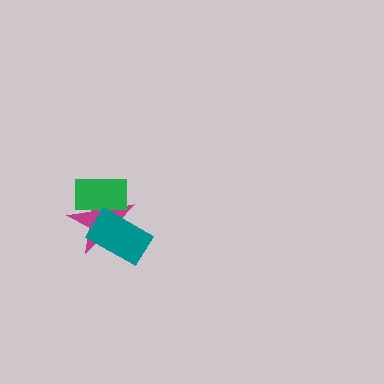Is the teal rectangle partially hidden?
No, no other shape covers it.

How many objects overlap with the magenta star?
2 objects overlap with the magenta star.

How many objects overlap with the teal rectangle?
2 objects overlap with the teal rectangle.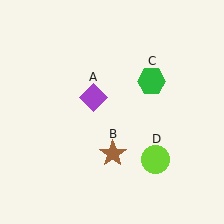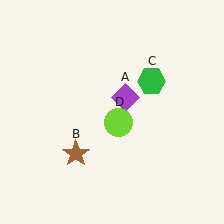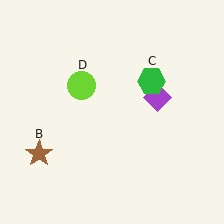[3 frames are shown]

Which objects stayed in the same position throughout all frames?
Green hexagon (object C) remained stationary.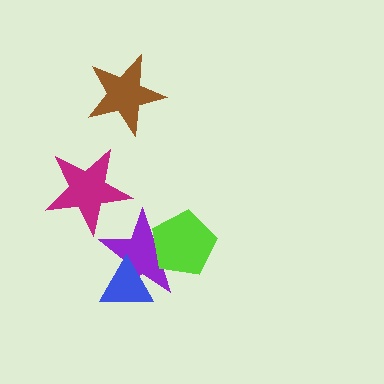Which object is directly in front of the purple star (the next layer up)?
The blue triangle is directly in front of the purple star.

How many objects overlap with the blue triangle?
1 object overlaps with the blue triangle.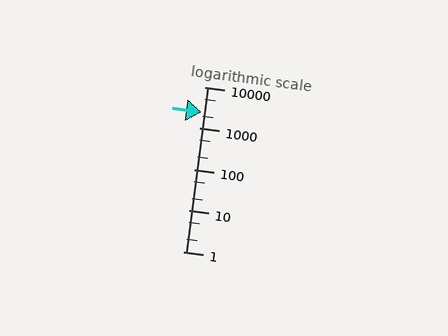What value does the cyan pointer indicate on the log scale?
The pointer indicates approximately 2400.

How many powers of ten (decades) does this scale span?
The scale spans 4 decades, from 1 to 10000.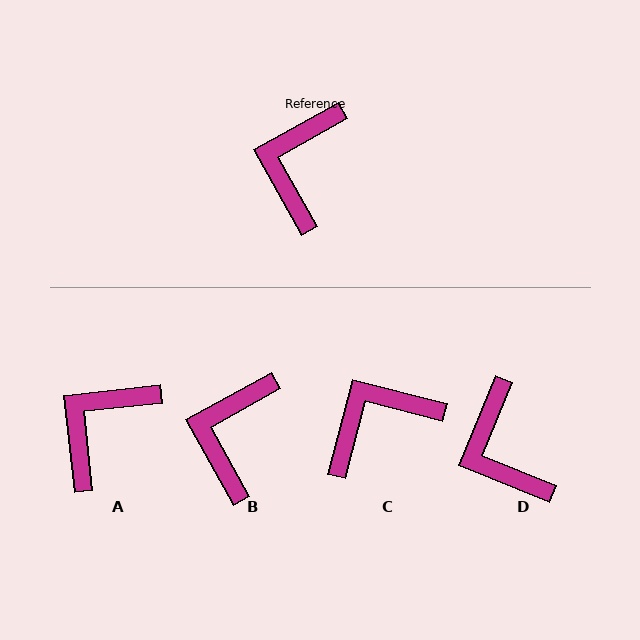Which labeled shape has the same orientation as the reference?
B.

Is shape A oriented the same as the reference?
No, it is off by about 23 degrees.